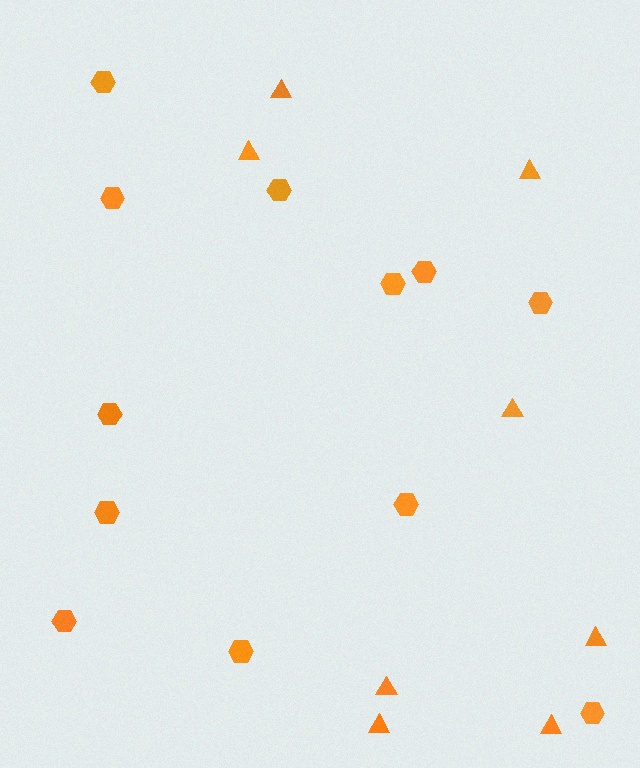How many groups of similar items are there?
There are 2 groups: one group of hexagons (12) and one group of triangles (8).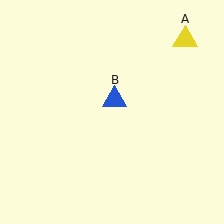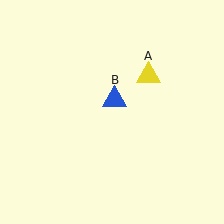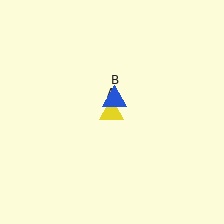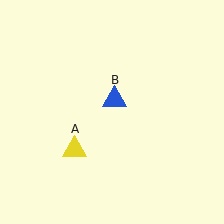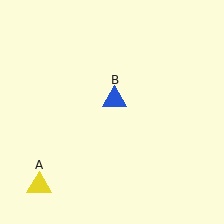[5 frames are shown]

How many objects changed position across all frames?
1 object changed position: yellow triangle (object A).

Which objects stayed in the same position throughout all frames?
Blue triangle (object B) remained stationary.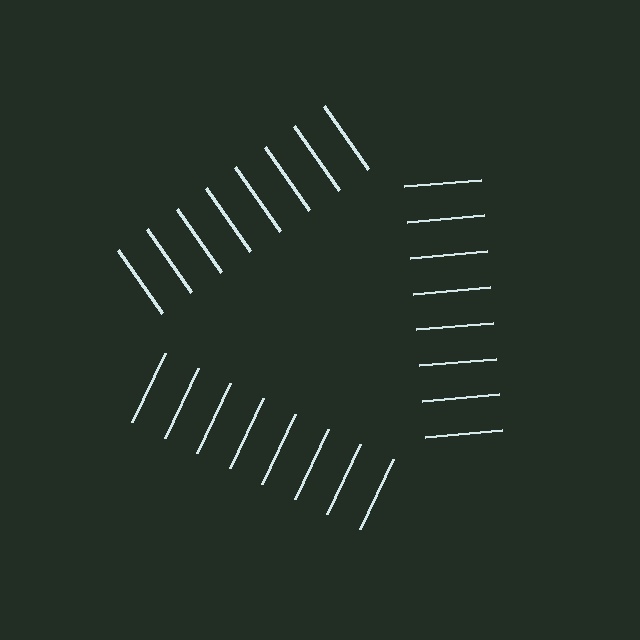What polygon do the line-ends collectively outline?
An illusory triangle — the line segments terminate on its edges but no continuous stroke is drawn.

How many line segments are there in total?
24 — 8 along each of the 3 edges.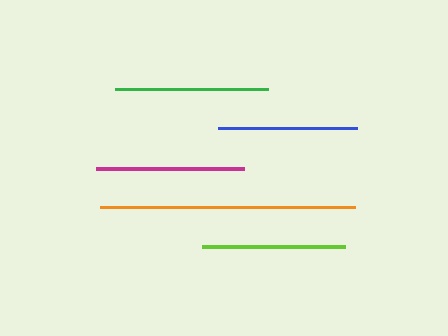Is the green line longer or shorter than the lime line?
The green line is longer than the lime line.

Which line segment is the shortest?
The blue line is the shortest at approximately 140 pixels.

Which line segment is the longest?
The orange line is the longest at approximately 255 pixels.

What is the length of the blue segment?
The blue segment is approximately 140 pixels long.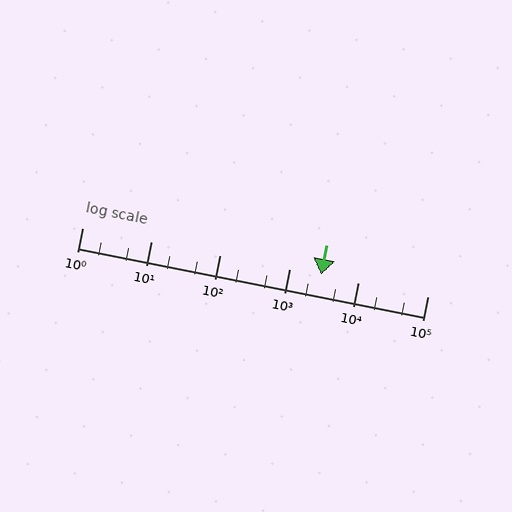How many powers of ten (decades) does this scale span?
The scale spans 5 decades, from 1 to 100000.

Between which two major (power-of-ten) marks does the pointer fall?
The pointer is between 1000 and 10000.